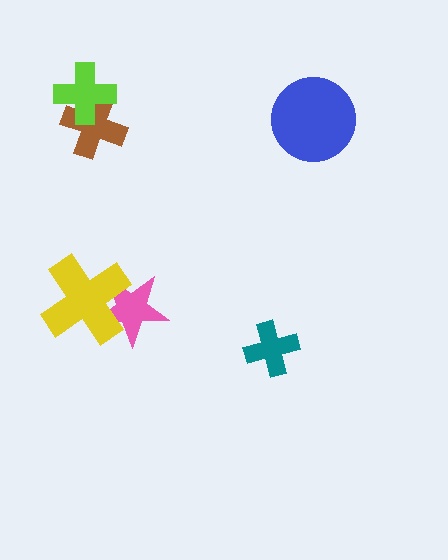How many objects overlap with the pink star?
1 object overlaps with the pink star.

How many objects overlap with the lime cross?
1 object overlaps with the lime cross.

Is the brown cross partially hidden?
Yes, it is partially covered by another shape.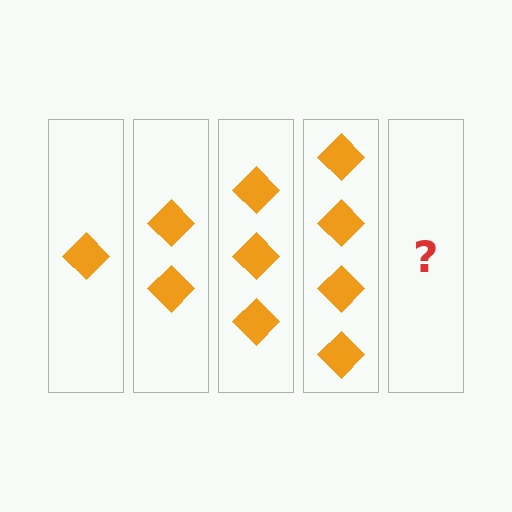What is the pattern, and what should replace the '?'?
The pattern is that each step adds one more diamond. The '?' should be 5 diamonds.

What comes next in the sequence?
The next element should be 5 diamonds.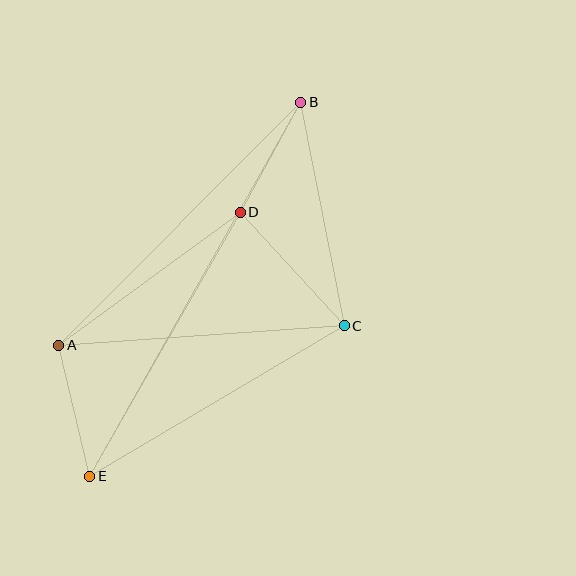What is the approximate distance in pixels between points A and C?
The distance between A and C is approximately 286 pixels.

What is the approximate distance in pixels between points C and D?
The distance between C and D is approximately 154 pixels.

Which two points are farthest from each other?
Points B and E are farthest from each other.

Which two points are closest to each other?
Points B and D are closest to each other.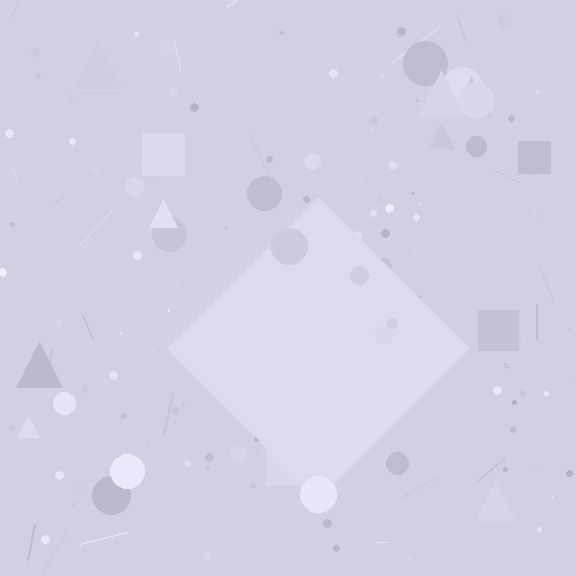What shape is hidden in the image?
A diamond is hidden in the image.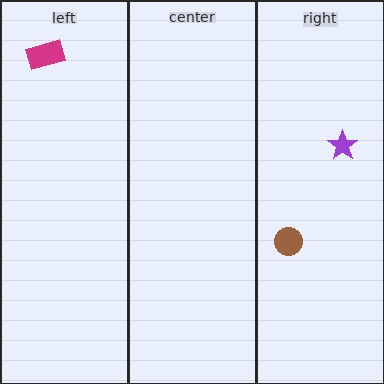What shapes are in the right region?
The purple star, the brown circle.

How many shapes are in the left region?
1.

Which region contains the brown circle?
The right region.